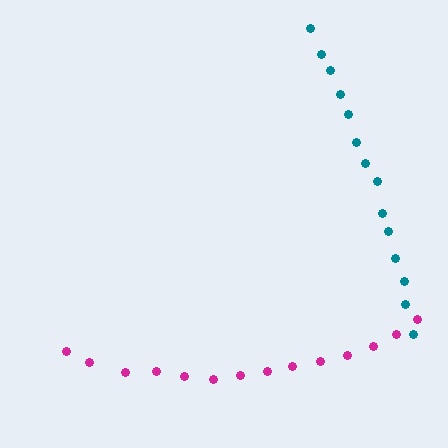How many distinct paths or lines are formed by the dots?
There are 2 distinct paths.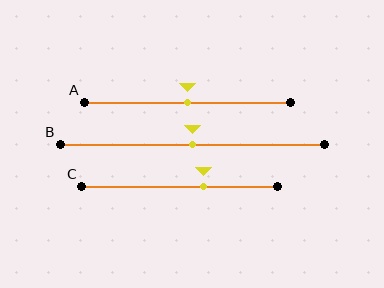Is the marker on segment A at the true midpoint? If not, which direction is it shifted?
Yes, the marker on segment A is at the true midpoint.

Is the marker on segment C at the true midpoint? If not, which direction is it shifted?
No, the marker on segment C is shifted to the right by about 12% of the segment length.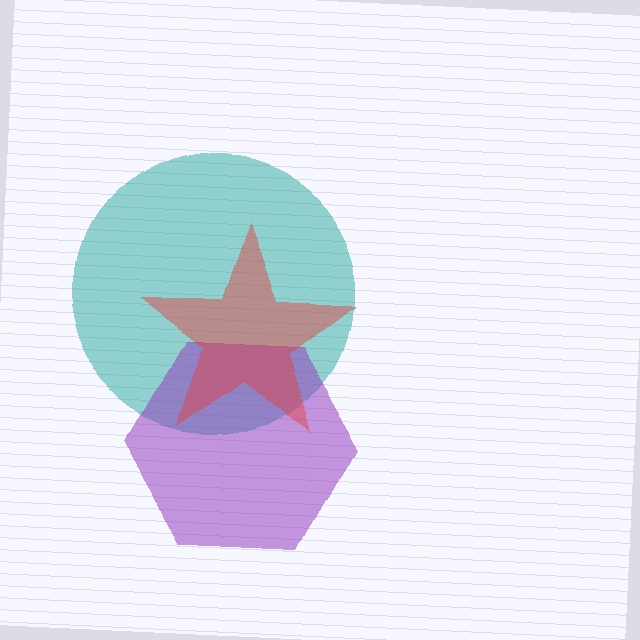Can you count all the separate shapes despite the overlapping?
Yes, there are 3 separate shapes.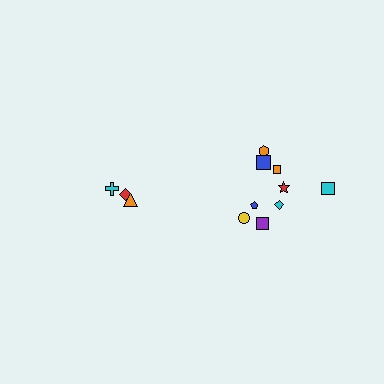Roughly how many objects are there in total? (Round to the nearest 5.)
Roughly 15 objects in total.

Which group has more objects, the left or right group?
The right group.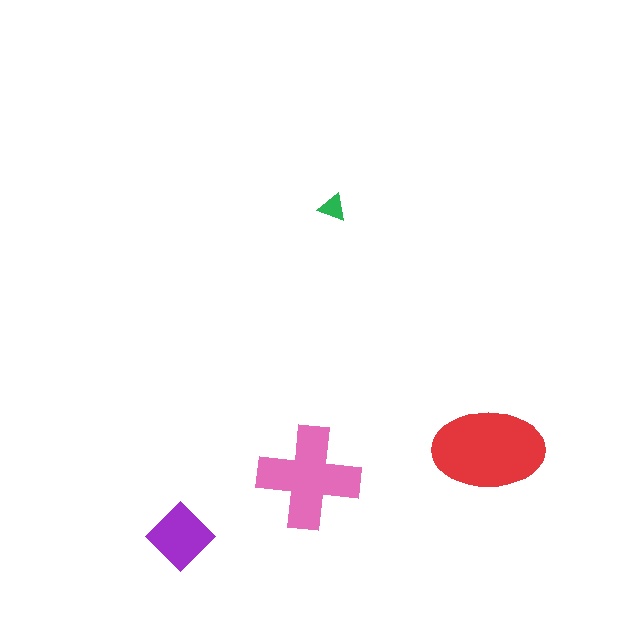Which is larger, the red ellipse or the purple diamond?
The red ellipse.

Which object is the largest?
The red ellipse.